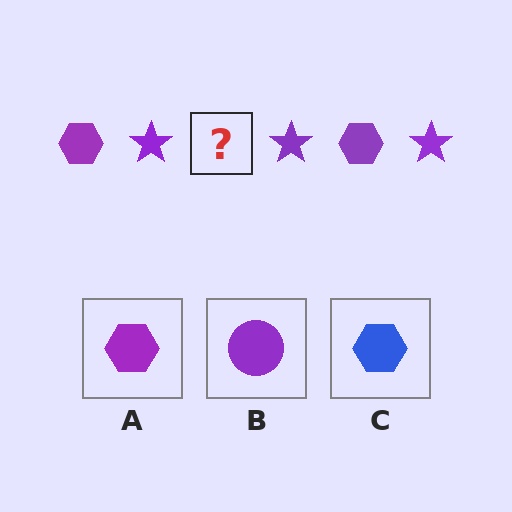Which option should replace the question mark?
Option A.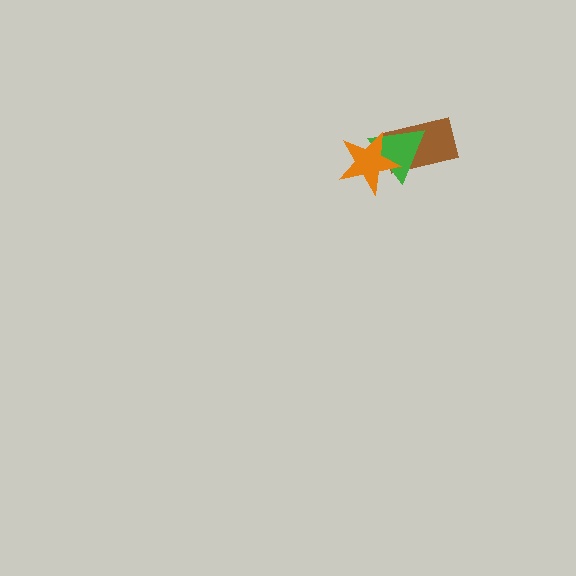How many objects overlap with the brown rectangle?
2 objects overlap with the brown rectangle.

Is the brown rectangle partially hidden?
Yes, it is partially covered by another shape.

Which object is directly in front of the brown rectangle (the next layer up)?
The green triangle is directly in front of the brown rectangle.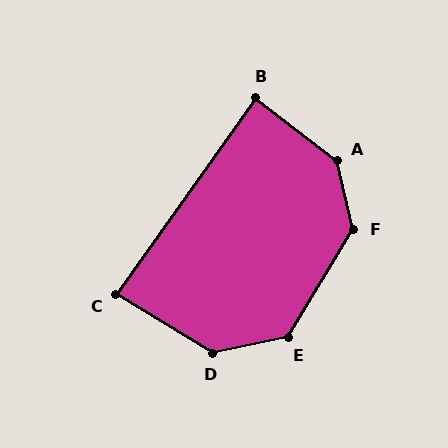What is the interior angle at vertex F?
Approximately 135 degrees (obtuse).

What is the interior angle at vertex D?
Approximately 137 degrees (obtuse).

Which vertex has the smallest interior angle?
C, at approximately 86 degrees.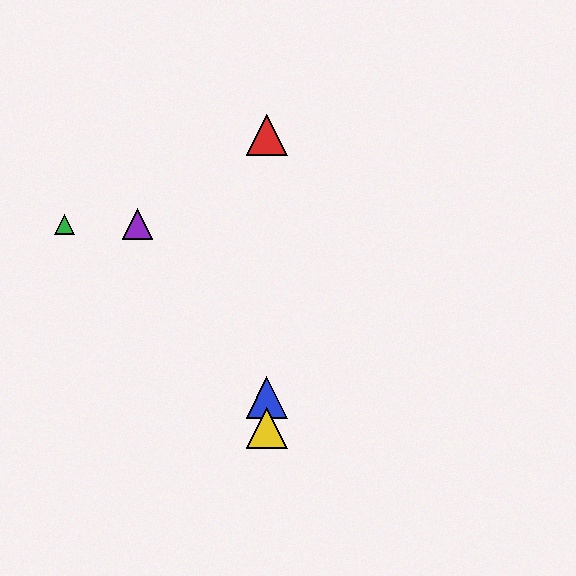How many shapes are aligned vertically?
3 shapes (the red triangle, the blue triangle, the yellow triangle) are aligned vertically.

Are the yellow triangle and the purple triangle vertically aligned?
No, the yellow triangle is at x≈267 and the purple triangle is at x≈137.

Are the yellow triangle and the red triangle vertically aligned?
Yes, both are at x≈267.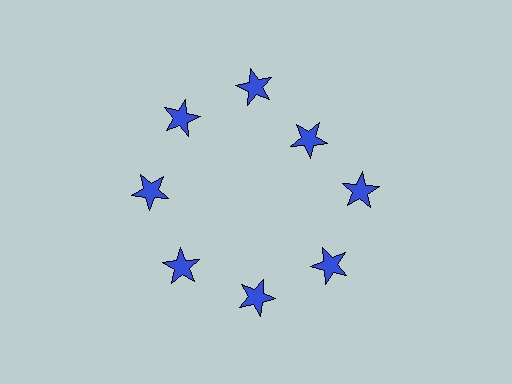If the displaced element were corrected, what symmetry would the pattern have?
It would have 8-fold rotational symmetry — the pattern would map onto itself every 45 degrees.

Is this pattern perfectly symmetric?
No. The 8 blue stars are arranged in a ring, but one element near the 2 o'clock position is pulled inward toward the center, breaking the 8-fold rotational symmetry.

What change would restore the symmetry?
The symmetry would be restored by moving it outward, back onto the ring so that all 8 stars sit at equal angles and equal distance from the center.